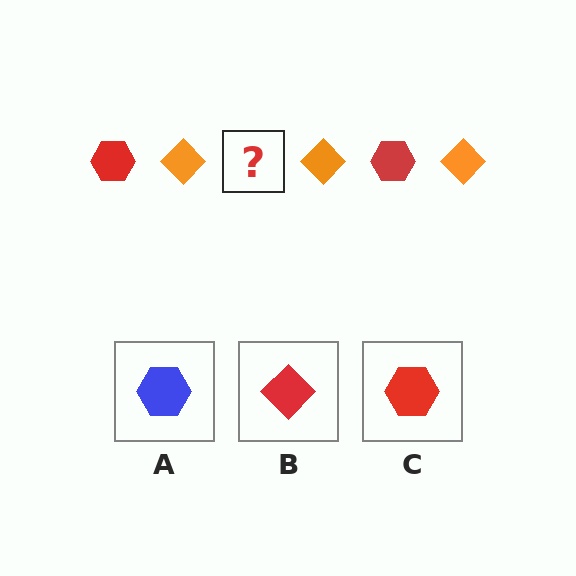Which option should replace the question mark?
Option C.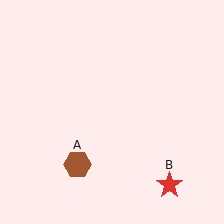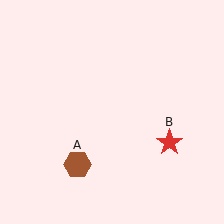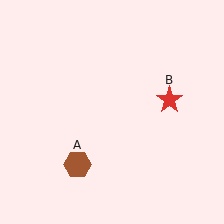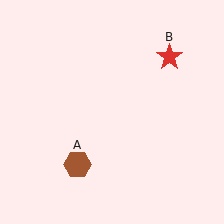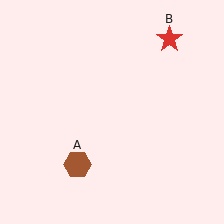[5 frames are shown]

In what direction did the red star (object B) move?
The red star (object B) moved up.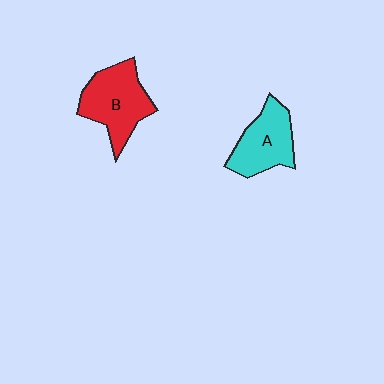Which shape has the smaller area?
Shape A (cyan).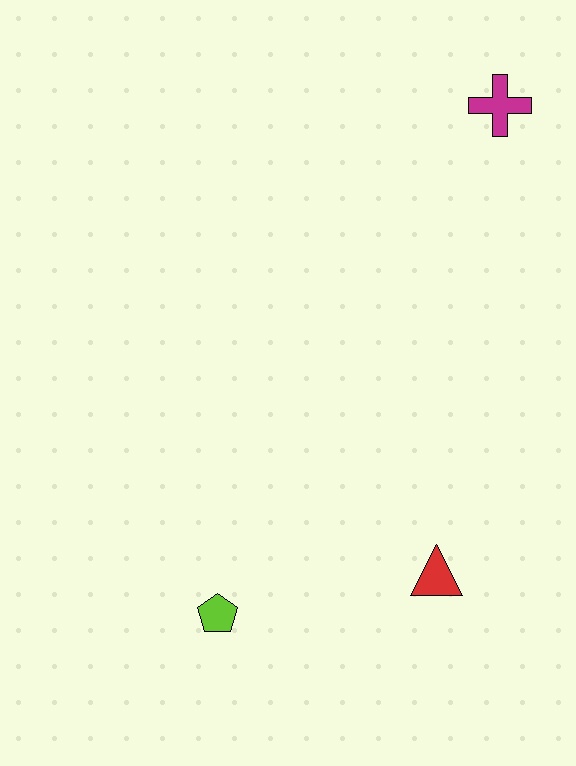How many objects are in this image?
There are 3 objects.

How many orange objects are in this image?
There are no orange objects.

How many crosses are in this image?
There is 1 cross.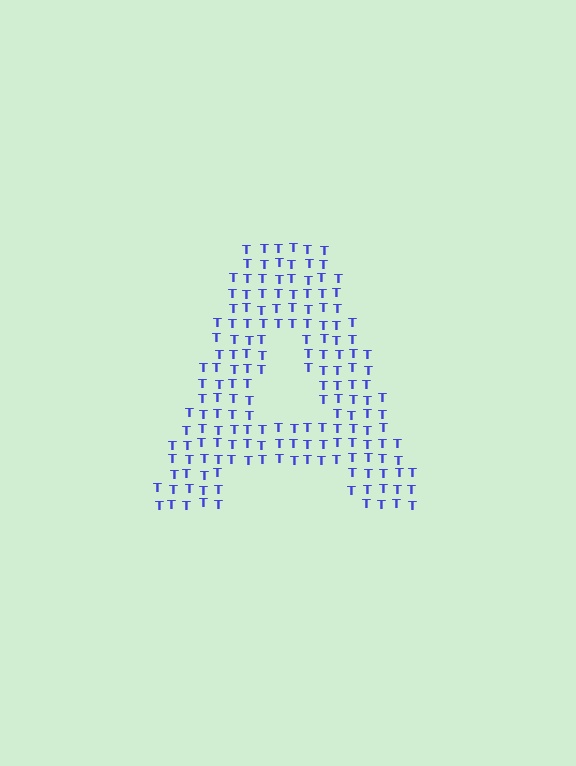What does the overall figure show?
The overall figure shows the letter A.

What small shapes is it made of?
It is made of small letter T's.